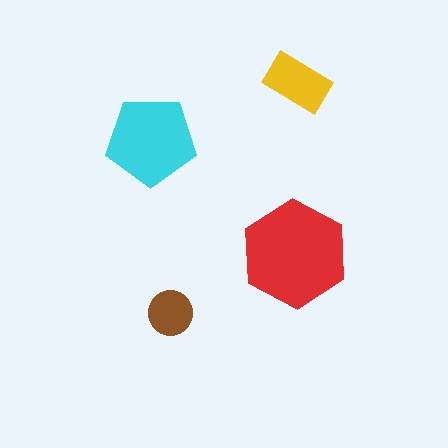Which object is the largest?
The red hexagon.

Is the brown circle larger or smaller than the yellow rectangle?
Smaller.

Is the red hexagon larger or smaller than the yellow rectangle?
Larger.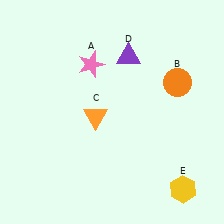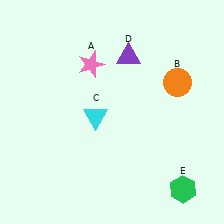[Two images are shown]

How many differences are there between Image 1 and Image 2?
There are 2 differences between the two images.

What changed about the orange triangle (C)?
In Image 1, C is orange. In Image 2, it changed to cyan.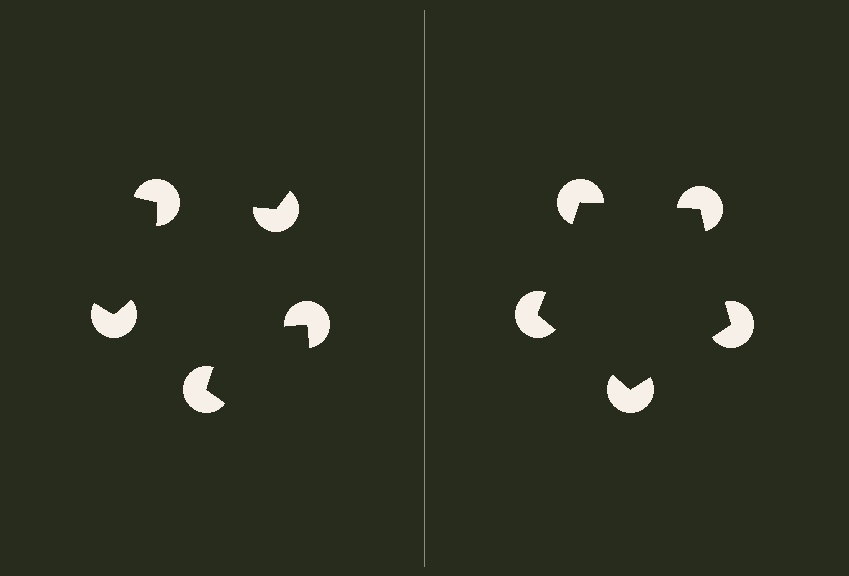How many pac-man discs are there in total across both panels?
10 — 5 on each side.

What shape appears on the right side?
An illusory pentagon.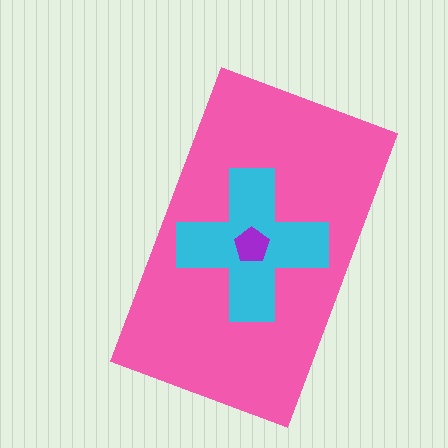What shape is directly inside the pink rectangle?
The cyan cross.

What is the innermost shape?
The purple pentagon.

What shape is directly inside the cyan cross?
The purple pentagon.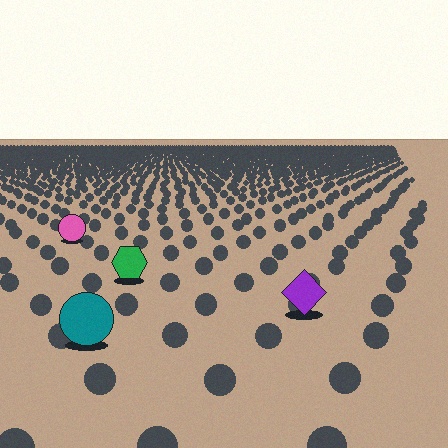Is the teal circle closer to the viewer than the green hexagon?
Yes. The teal circle is closer — you can tell from the texture gradient: the ground texture is coarser near it.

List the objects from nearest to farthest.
From nearest to farthest: the teal circle, the purple diamond, the green hexagon, the pink circle.